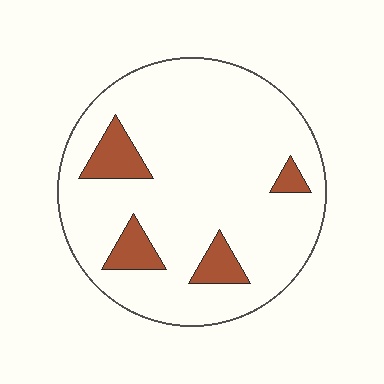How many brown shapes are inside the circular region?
4.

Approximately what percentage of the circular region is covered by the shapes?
Approximately 10%.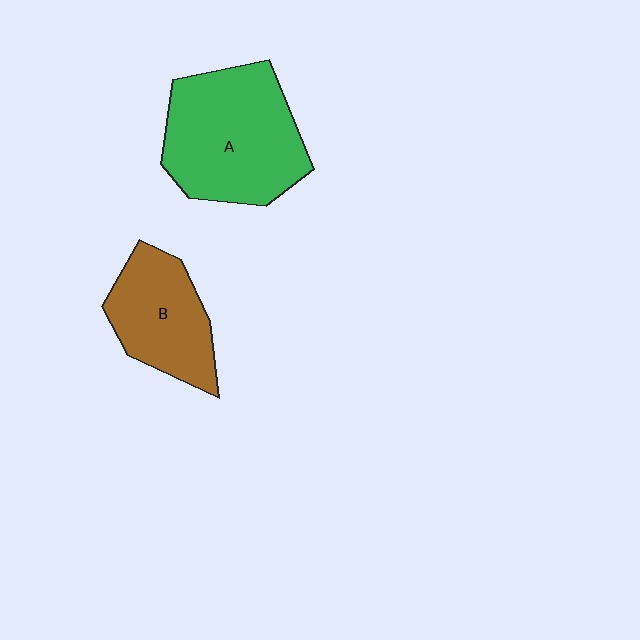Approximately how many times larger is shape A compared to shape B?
Approximately 1.5 times.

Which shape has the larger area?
Shape A (green).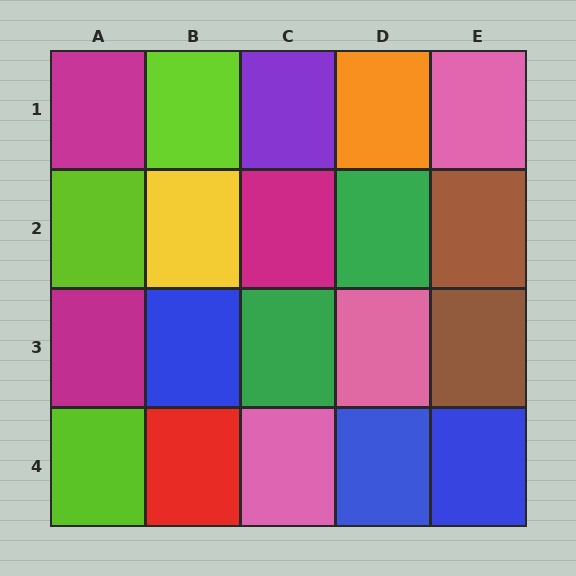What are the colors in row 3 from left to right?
Magenta, blue, green, pink, brown.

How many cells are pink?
3 cells are pink.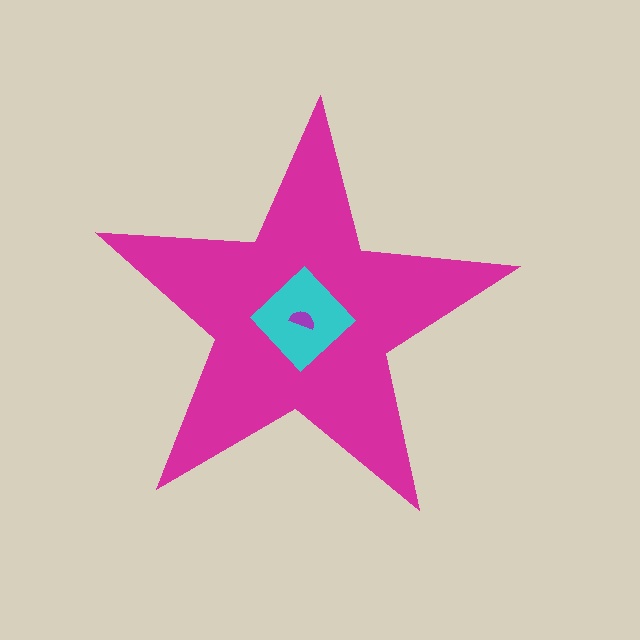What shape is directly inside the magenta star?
The cyan diamond.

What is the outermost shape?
The magenta star.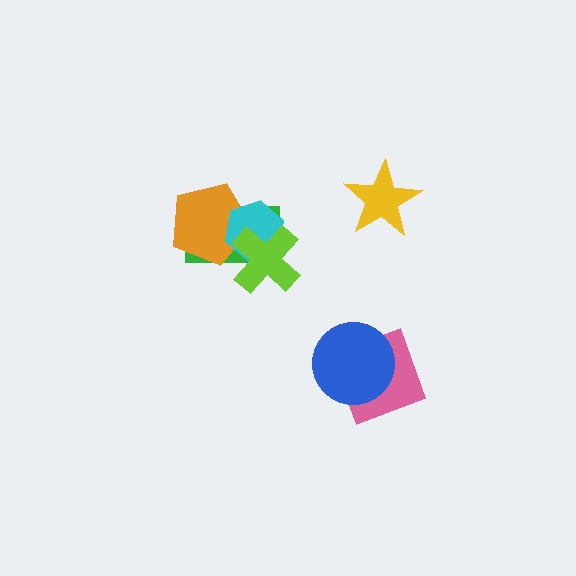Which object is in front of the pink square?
The blue circle is in front of the pink square.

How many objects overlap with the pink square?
1 object overlaps with the pink square.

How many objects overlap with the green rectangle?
3 objects overlap with the green rectangle.